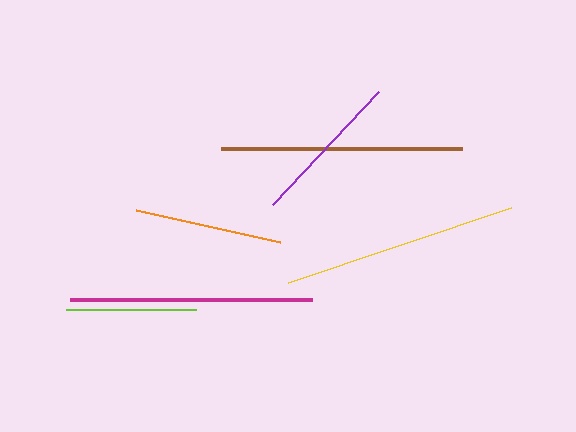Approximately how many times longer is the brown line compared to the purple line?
The brown line is approximately 1.6 times the length of the purple line.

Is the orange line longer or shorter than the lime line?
The orange line is longer than the lime line.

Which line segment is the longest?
The magenta line is the longest at approximately 241 pixels.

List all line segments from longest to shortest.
From longest to shortest: magenta, brown, yellow, purple, orange, lime.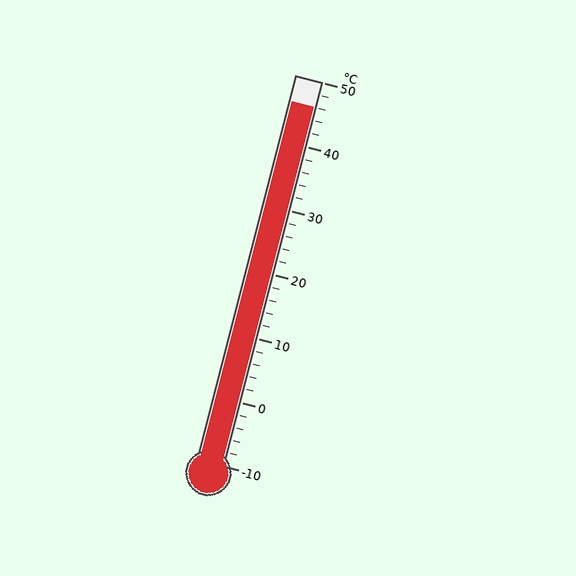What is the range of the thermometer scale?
The thermometer scale ranges from -10°C to 50°C.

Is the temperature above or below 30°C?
The temperature is above 30°C.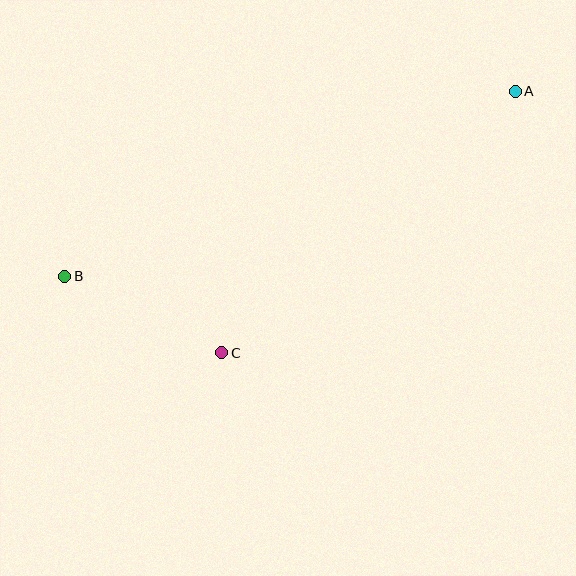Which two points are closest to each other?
Points B and C are closest to each other.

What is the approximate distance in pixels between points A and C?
The distance between A and C is approximately 393 pixels.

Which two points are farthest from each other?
Points A and B are farthest from each other.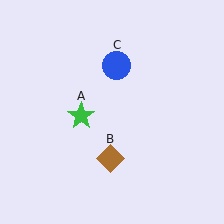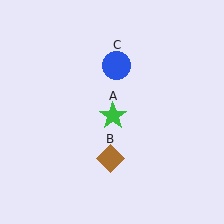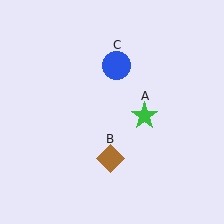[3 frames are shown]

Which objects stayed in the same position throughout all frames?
Brown diamond (object B) and blue circle (object C) remained stationary.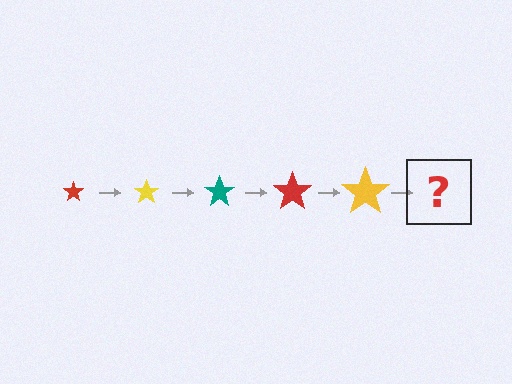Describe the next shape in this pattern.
It should be a teal star, larger than the previous one.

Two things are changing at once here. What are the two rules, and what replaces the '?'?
The two rules are that the star grows larger each step and the color cycles through red, yellow, and teal. The '?' should be a teal star, larger than the previous one.